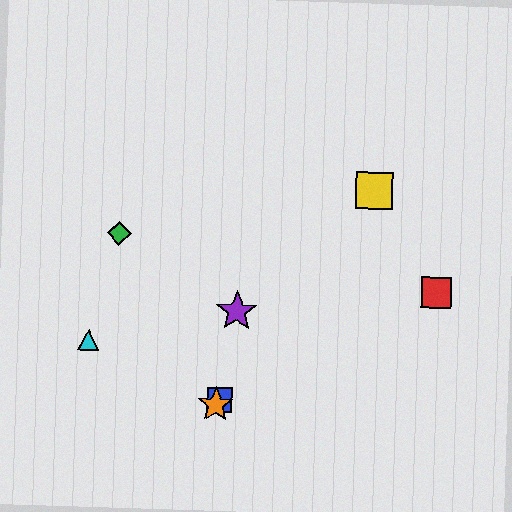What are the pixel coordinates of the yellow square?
The yellow square is at (374, 191).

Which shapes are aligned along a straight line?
The blue square, the yellow square, the orange star are aligned along a straight line.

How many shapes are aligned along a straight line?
3 shapes (the blue square, the yellow square, the orange star) are aligned along a straight line.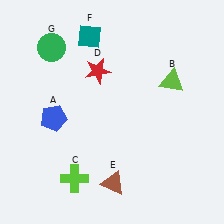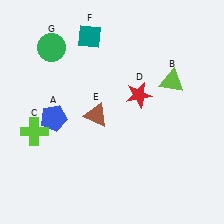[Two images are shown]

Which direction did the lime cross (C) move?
The lime cross (C) moved up.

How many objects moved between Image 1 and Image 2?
3 objects moved between the two images.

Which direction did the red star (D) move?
The red star (D) moved right.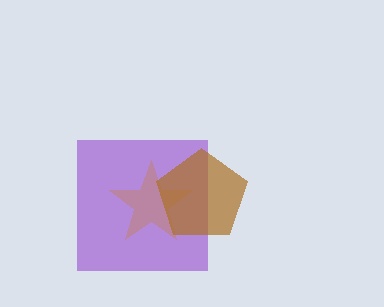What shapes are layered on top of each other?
The layered shapes are: a yellow star, a purple square, a brown pentagon.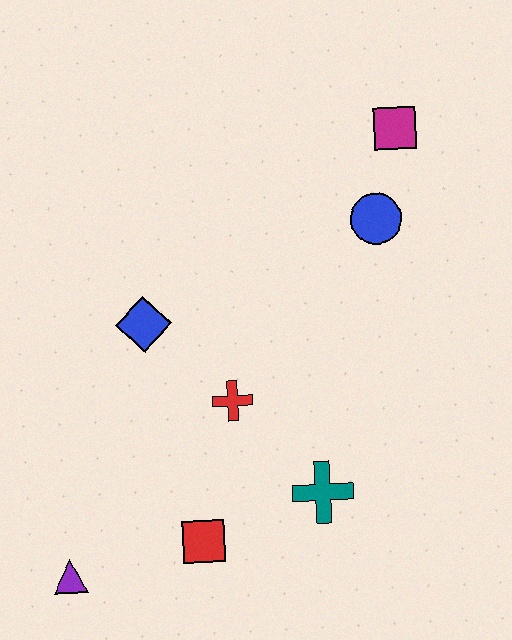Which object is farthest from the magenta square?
The purple triangle is farthest from the magenta square.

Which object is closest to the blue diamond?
The red cross is closest to the blue diamond.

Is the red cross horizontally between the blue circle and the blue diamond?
Yes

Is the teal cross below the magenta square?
Yes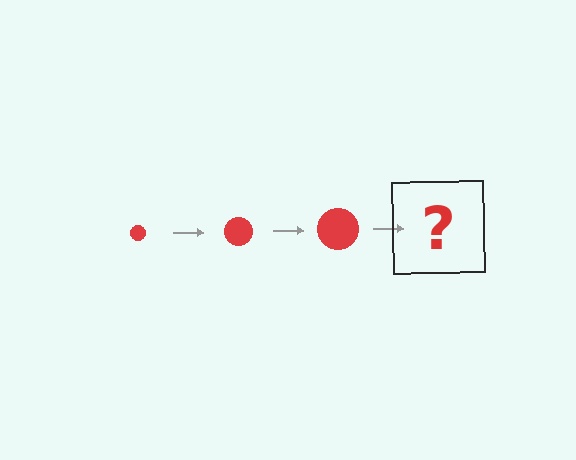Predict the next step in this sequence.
The next step is a red circle, larger than the previous one.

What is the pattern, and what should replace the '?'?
The pattern is that the circle gets progressively larger each step. The '?' should be a red circle, larger than the previous one.